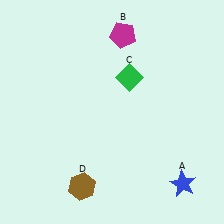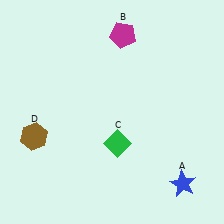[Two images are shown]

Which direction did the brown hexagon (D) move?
The brown hexagon (D) moved up.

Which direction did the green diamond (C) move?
The green diamond (C) moved down.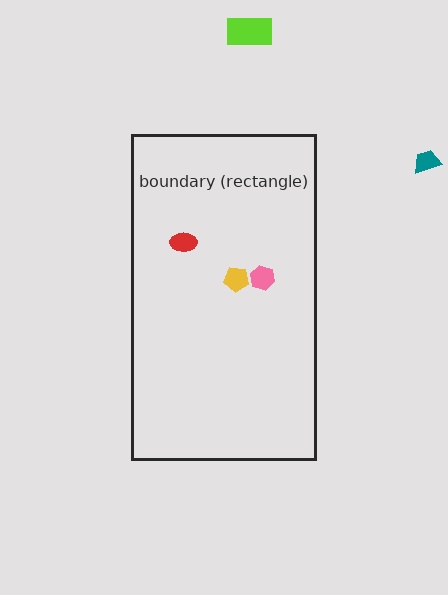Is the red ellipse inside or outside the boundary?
Inside.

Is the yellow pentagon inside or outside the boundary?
Inside.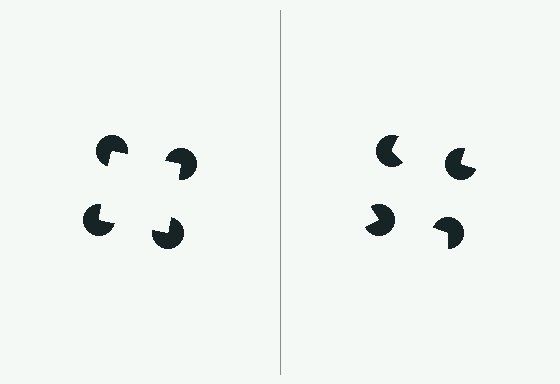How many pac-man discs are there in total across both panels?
8 — 4 on each side.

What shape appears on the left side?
An illusory square.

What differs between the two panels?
The pac-man discs are positioned identically on both sides; only the wedge orientations differ. On the left they align to a square; on the right they are misaligned.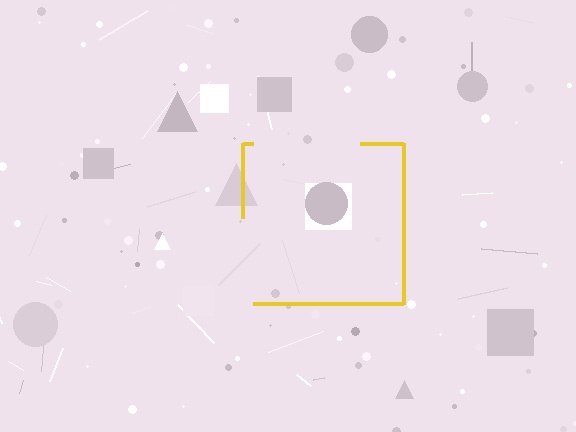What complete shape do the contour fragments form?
The contour fragments form a square.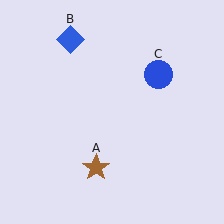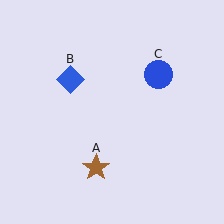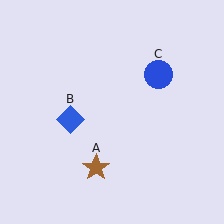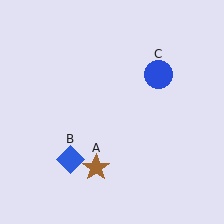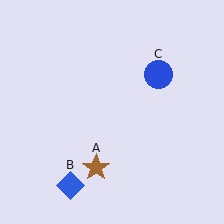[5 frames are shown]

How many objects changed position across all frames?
1 object changed position: blue diamond (object B).